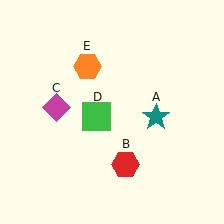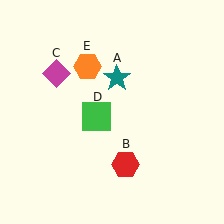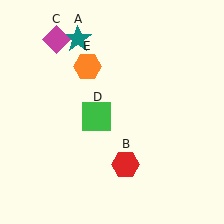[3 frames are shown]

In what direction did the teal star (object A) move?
The teal star (object A) moved up and to the left.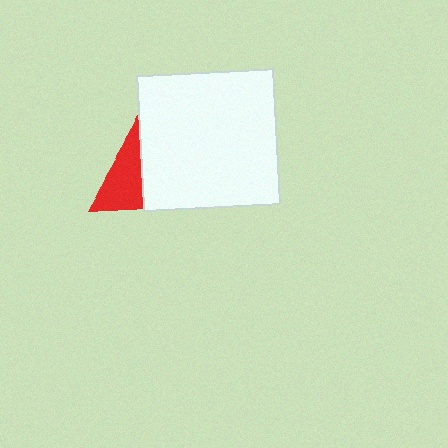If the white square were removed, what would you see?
You would see the complete red triangle.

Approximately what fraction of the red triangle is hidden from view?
Roughly 57% of the red triangle is hidden behind the white square.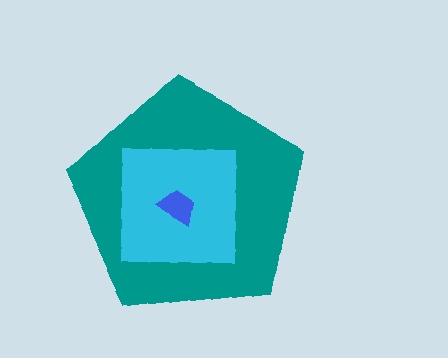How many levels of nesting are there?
3.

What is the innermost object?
The blue trapezoid.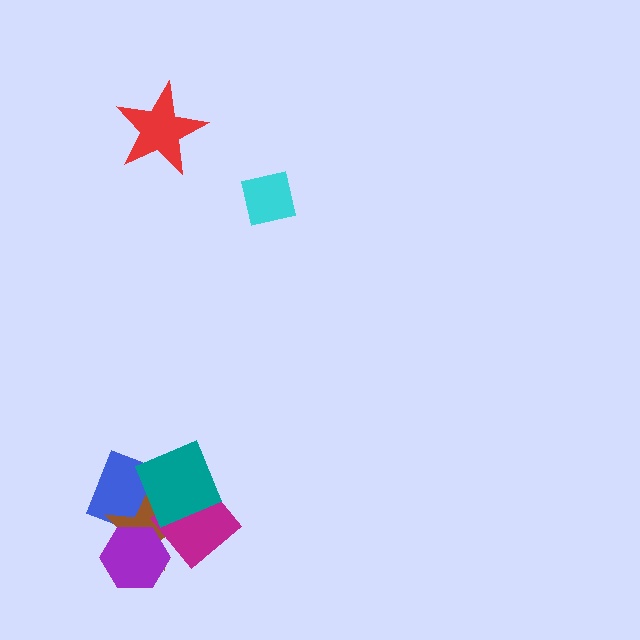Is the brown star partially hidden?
Yes, it is partially covered by another shape.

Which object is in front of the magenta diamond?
The teal diamond is in front of the magenta diamond.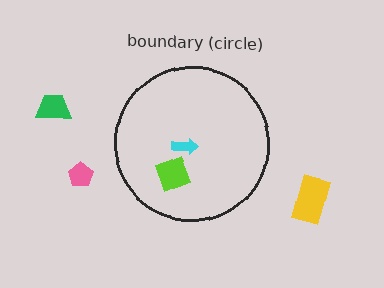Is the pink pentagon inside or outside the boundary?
Outside.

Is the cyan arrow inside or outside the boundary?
Inside.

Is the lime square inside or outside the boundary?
Inside.